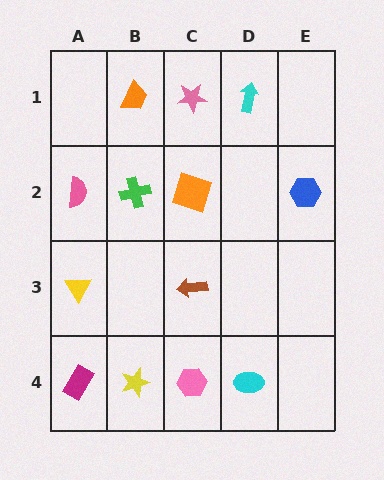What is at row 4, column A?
A magenta rectangle.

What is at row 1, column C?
A pink star.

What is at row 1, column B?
An orange trapezoid.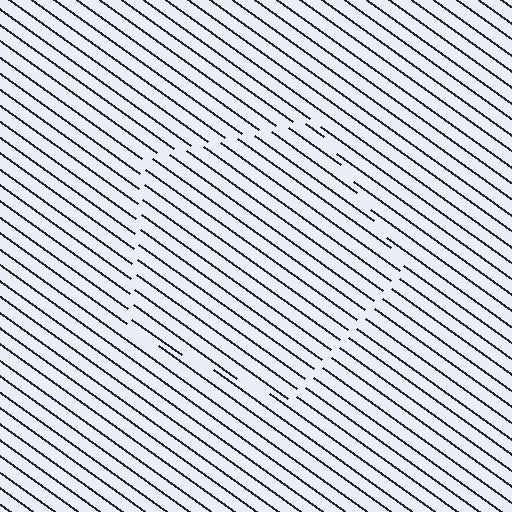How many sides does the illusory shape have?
5 sides — the line-ends trace a pentagon.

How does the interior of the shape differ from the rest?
The interior of the shape contains the same grating, shifted by half a period — the contour is defined by the phase discontinuity where line-ends from the inner and outer gratings abut.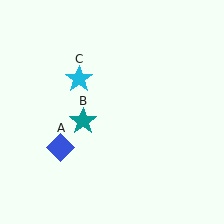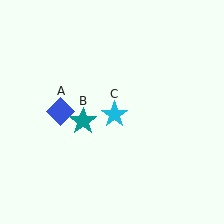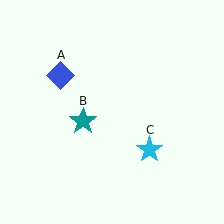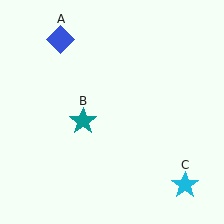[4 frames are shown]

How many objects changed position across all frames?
2 objects changed position: blue diamond (object A), cyan star (object C).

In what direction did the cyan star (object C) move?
The cyan star (object C) moved down and to the right.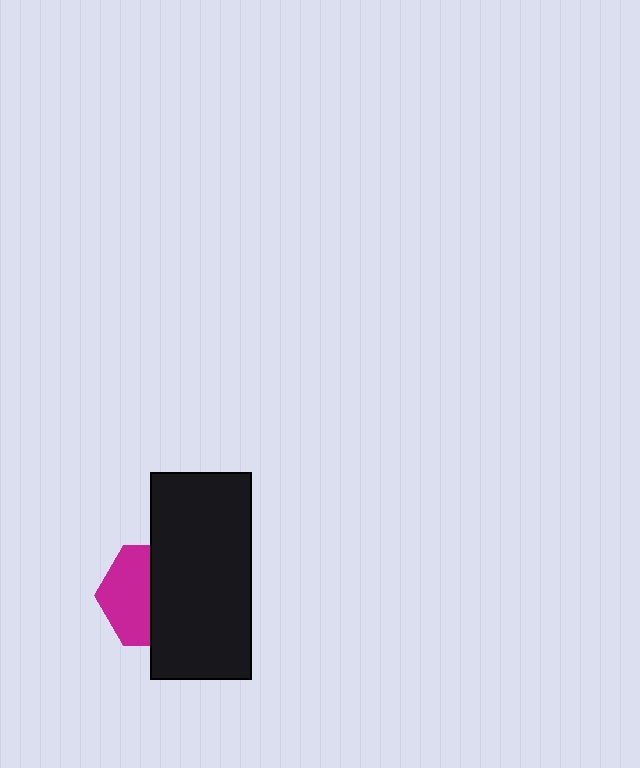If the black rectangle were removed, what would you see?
You would see the complete magenta hexagon.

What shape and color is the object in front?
The object in front is a black rectangle.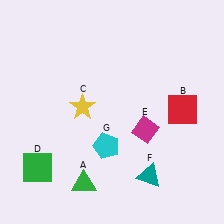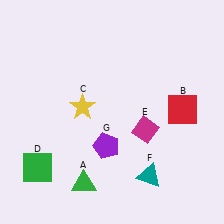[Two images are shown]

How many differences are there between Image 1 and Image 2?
There is 1 difference between the two images.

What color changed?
The pentagon (G) changed from cyan in Image 1 to purple in Image 2.